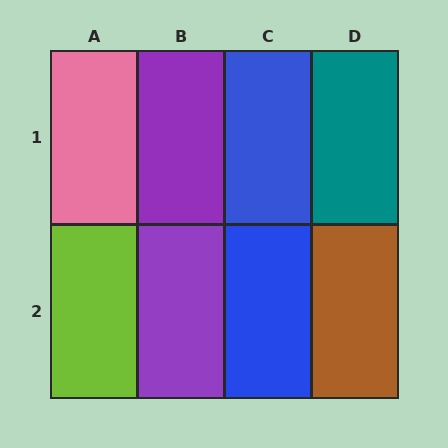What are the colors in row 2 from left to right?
Lime, purple, blue, brown.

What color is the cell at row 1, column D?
Teal.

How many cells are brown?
1 cell is brown.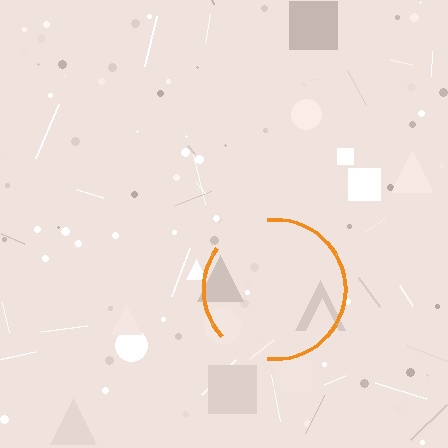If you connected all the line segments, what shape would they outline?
They would outline a circle.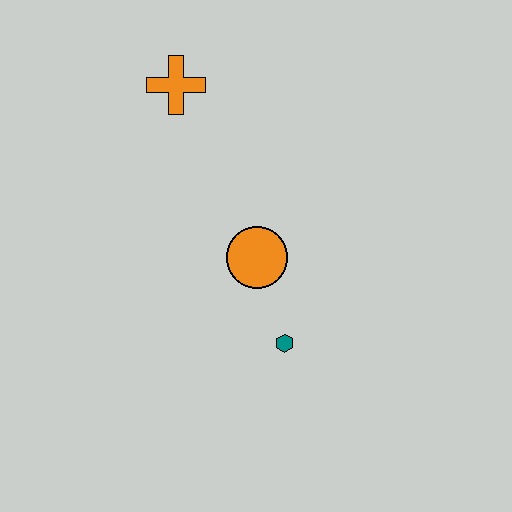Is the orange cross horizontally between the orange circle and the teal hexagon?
No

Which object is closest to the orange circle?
The teal hexagon is closest to the orange circle.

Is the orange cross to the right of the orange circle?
No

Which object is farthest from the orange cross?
The teal hexagon is farthest from the orange cross.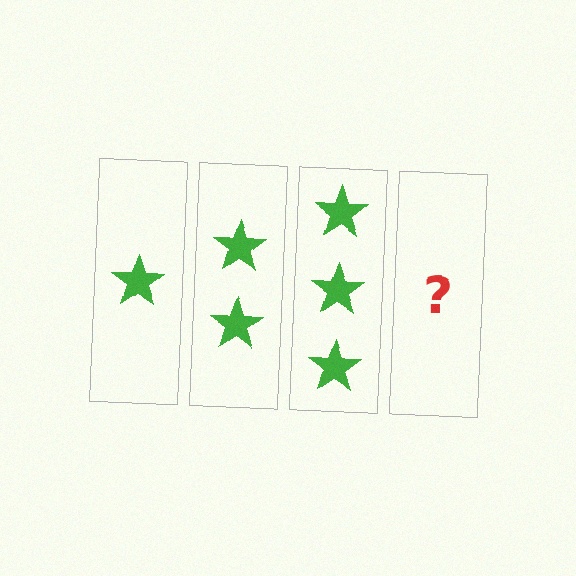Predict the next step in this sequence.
The next step is 4 stars.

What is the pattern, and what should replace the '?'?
The pattern is that each step adds one more star. The '?' should be 4 stars.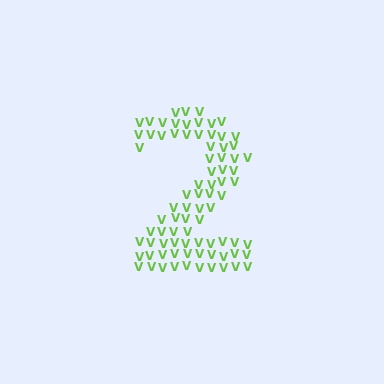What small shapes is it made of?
It is made of small letter V's.